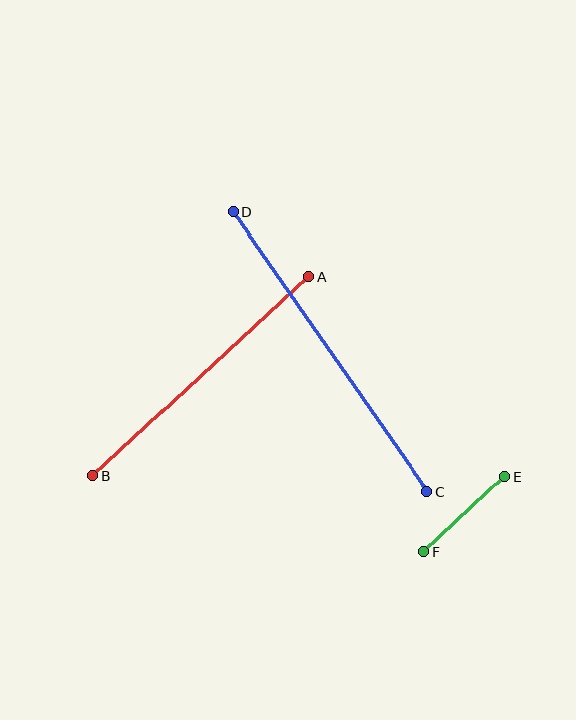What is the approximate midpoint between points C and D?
The midpoint is at approximately (330, 352) pixels.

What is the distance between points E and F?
The distance is approximately 110 pixels.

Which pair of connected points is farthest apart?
Points C and D are farthest apart.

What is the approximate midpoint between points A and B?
The midpoint is at approximately (201, 376) pixels.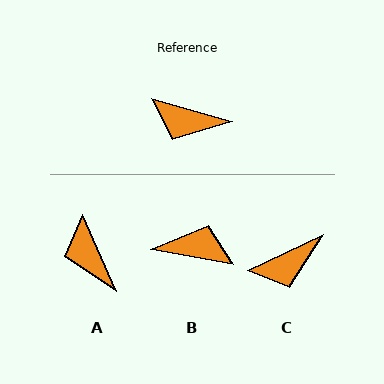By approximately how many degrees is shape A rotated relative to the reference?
Approximately 51 degrees clockwise.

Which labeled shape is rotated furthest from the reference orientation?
B, about 174 degrees away.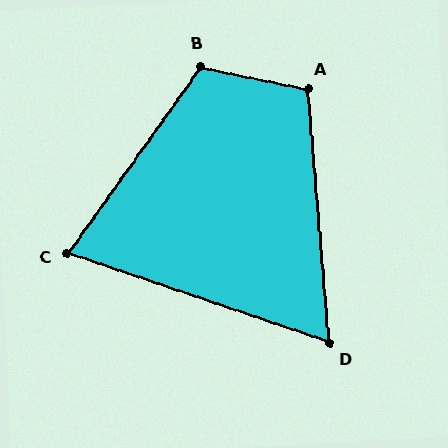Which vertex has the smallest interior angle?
D, at approximately 66 degrees.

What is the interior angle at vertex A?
Approximately 107 degrees (obtuse).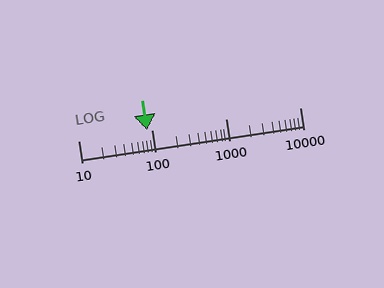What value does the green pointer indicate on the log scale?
The pointer indicates approximately 84.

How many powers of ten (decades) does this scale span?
The scale spans 3 decades, from 10 to 10000.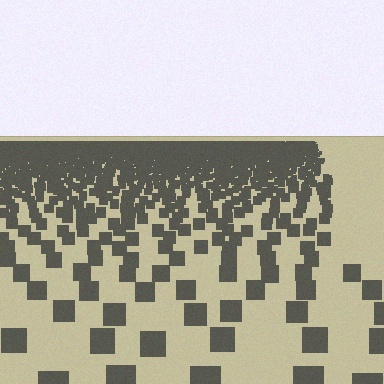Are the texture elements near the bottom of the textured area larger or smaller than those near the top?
Larger. Near the bottom, elements are closer to the viewer and appear at a bigger on-screen size.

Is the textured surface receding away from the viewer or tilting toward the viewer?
The surface is receding away from the viewer. Texture elements get smaller and denser toward the top.